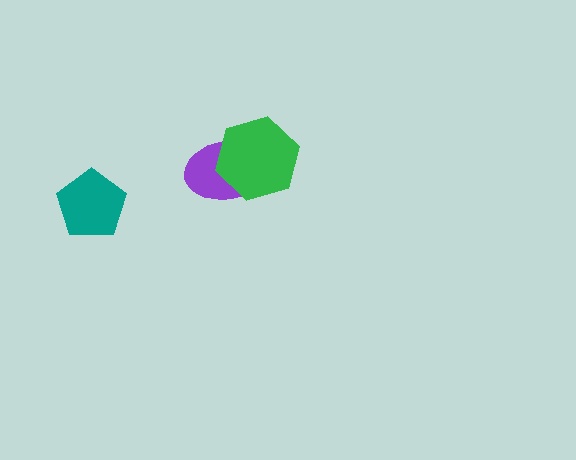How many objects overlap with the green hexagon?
1 object overlaps with the green hexagon.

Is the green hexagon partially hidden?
No, no other shape covers it.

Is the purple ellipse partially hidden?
Yes, it is partially covered by another shape.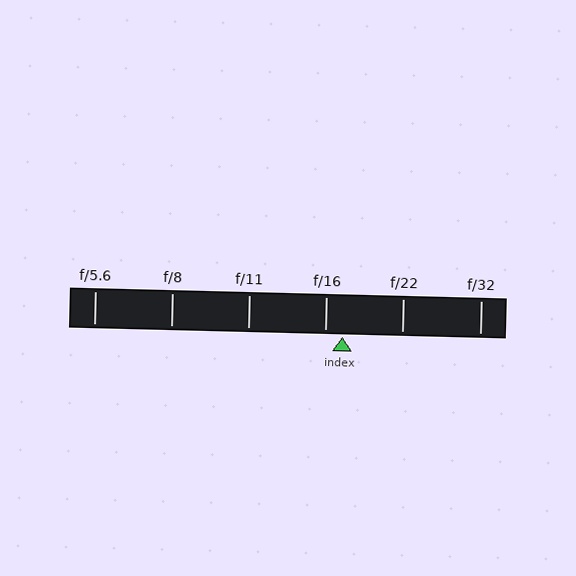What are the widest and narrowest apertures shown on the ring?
The widest aperture shown is f/5.6 and the narrowest is f/32.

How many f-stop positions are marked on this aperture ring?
There are 6 f-stop positions marked.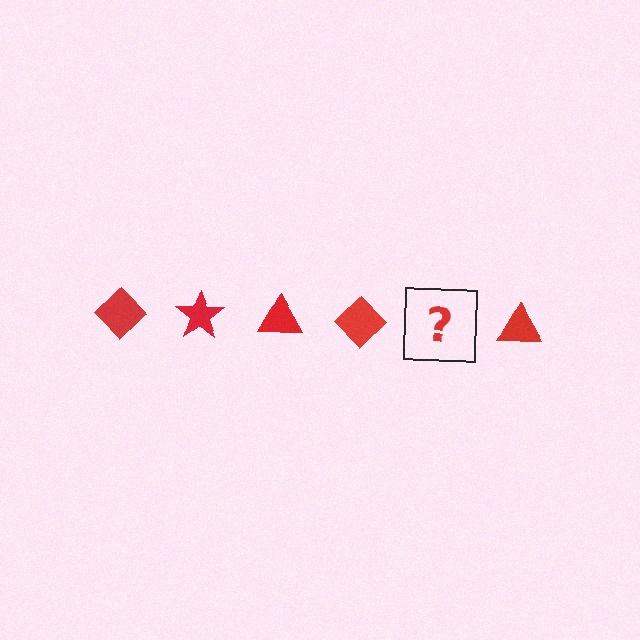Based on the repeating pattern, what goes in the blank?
The blank should be a red star.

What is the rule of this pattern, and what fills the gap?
The rule is that the pattern cycles through diamond, star, triangle shapes in red. The gap should be filled with a red star.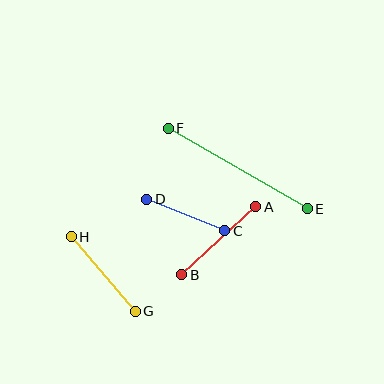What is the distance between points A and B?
The distance is approximately 101 pixels.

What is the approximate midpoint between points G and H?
The midpoint is at approximately (103, 274) pixels.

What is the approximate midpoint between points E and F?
The midpoint is at approximately (238, 169) pixels.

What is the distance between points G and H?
The distance is approximately 98 pixels.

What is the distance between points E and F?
The distance is approximately 161 pixels.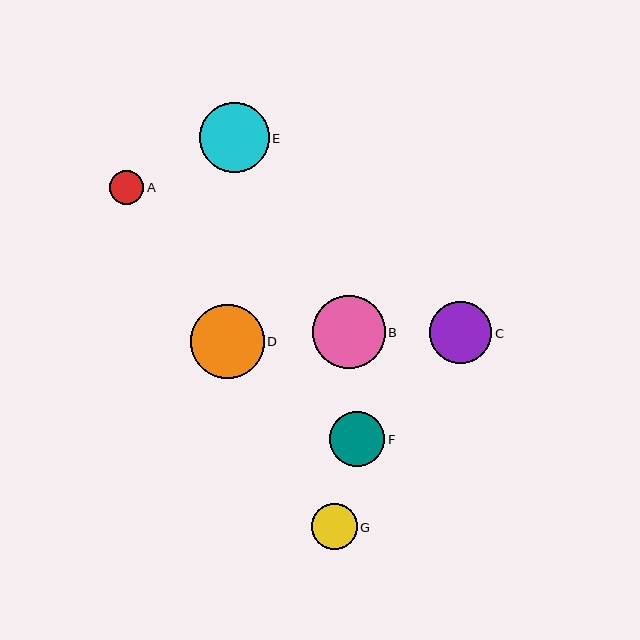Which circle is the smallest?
Circle A is the smallest with a size of approximately 34 pixels.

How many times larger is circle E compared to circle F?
Circle E is approximately 1.3 times the size of circle F.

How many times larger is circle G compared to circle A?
Circle G is approximately 1.3 times the size of circle A.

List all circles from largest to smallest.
From largest to smallest: D, B, E, C, F, G, A.